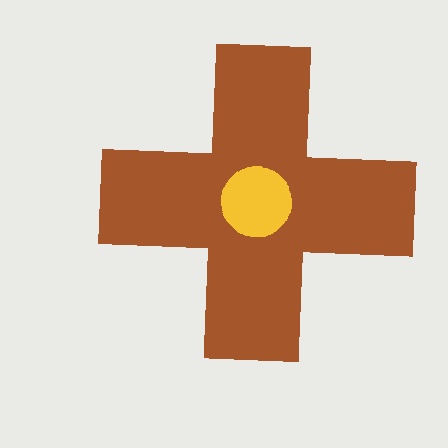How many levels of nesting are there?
2.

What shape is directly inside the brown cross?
The yellow circle.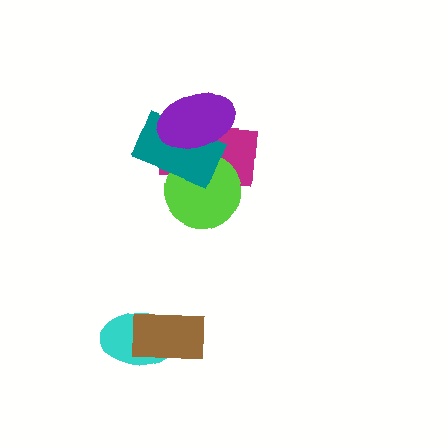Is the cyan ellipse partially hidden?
Yes, it is partially covered by another shape.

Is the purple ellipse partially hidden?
No, no other shape covers it.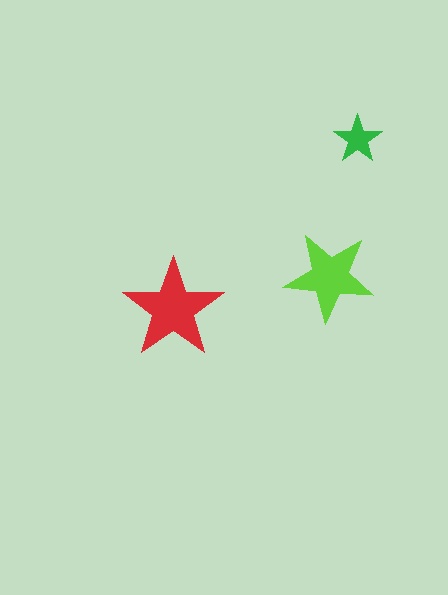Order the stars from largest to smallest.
the red one, the lime one, the green one.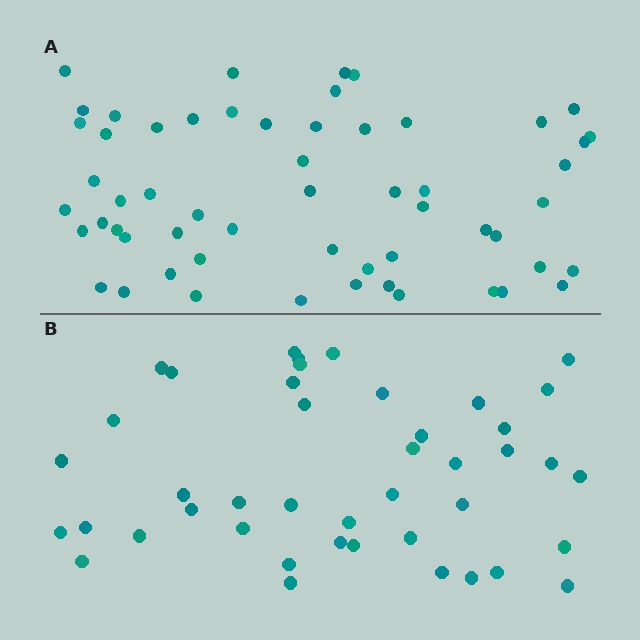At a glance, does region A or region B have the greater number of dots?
Region A (the top region) has more dots.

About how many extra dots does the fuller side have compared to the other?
Region A has approximately 15 more dots than region B.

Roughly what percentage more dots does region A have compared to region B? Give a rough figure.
About 35% more.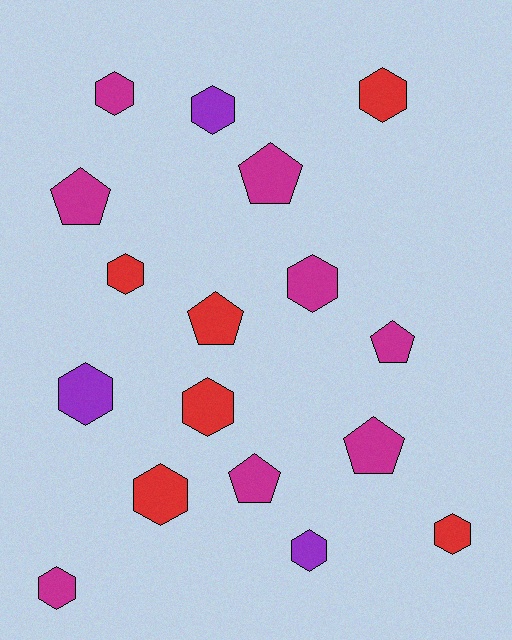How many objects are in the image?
There are 17 objects.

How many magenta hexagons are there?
There are 3 magenta hexagons.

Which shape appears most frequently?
Hexagon, with 11 objects.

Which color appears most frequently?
Magenta, with 8 objects.